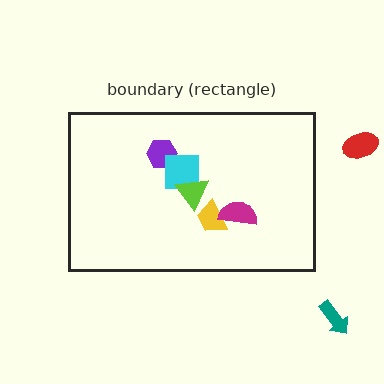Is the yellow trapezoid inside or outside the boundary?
Inside.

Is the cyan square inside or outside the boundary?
Inside.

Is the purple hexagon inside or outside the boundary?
Inside.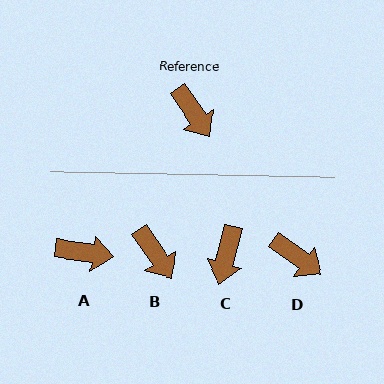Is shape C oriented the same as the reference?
No, it is off by about 48 degrees.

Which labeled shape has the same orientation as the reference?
B.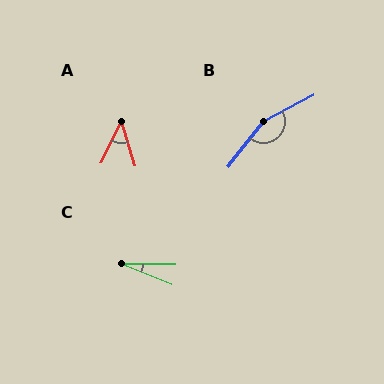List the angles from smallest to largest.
C (21°), A (43°), B (156°).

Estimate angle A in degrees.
Approximately 43 degrees.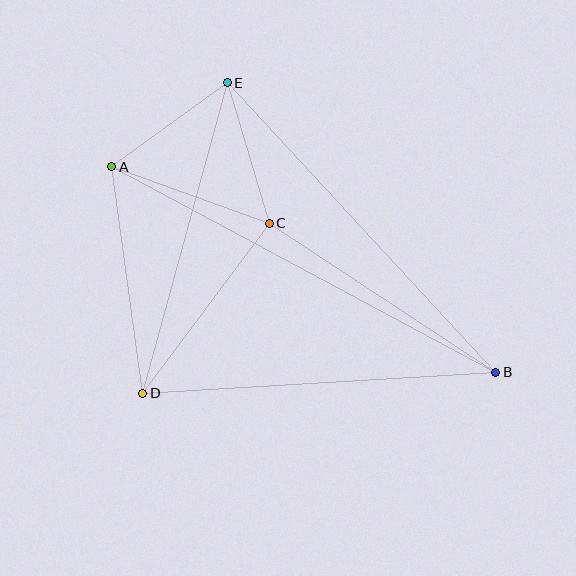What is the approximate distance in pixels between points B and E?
The distance between B and E is approximately 395 pixels.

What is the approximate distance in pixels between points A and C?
The distance between A and C is approximately 167 pixels.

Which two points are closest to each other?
Points A and E are closest to each other.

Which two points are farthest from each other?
Points A and B are farthest from each other.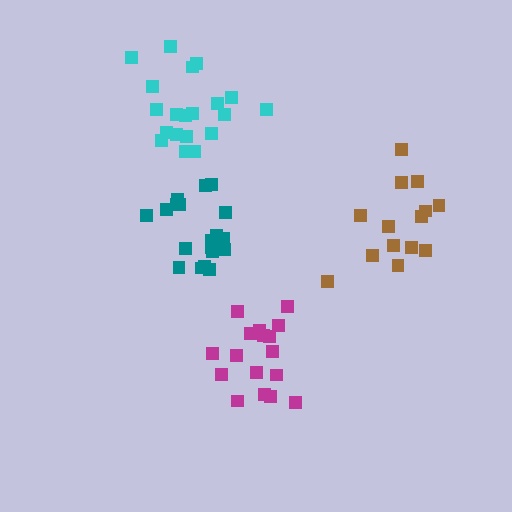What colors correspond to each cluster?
The clusters are colored: teal, cyan, brown, magenta.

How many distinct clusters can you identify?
There are 4 distinct clusters.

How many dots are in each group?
Group 1: 19 dots, Group 2: 20 dots, Group 3: 14 dots, Group 4: 17 dots (70 total).